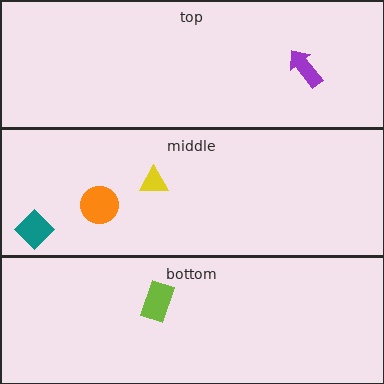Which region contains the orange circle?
The middle region.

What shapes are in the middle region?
The yellow triangle, the orange circle, the teal diamond.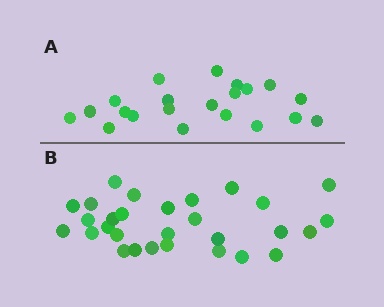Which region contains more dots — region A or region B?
Region B (the bottom region) has more dots.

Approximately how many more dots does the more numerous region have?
Region B has roughly 8 or so more dots than region A.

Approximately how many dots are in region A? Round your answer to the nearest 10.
About 20 dots. (The exact count is 21, which rounds to 20.)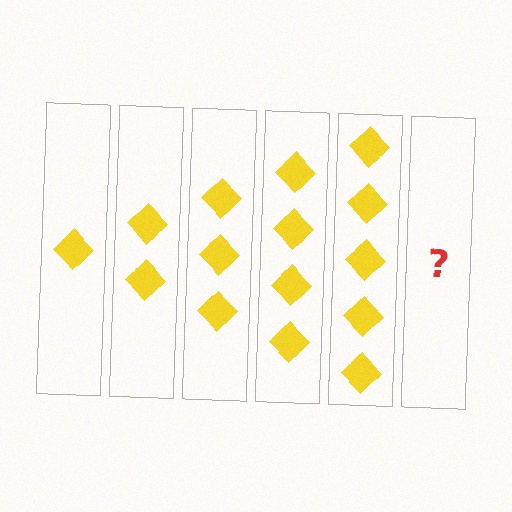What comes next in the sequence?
The next element should be 6 diamonds.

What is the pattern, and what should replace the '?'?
The pattern is that each step adds one more diamond. The '?' should be 6 diamonds.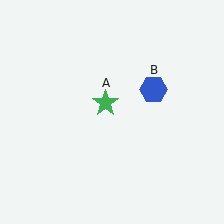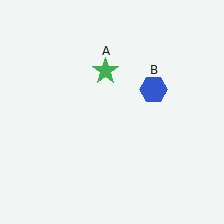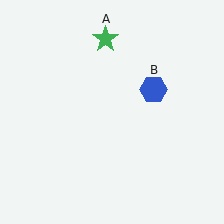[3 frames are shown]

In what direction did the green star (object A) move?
The green star (object A) moved up.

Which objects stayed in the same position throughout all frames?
Blue hexagon (object B) remained stationary.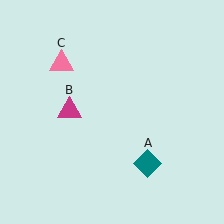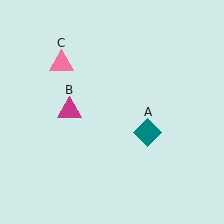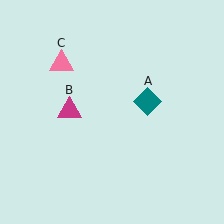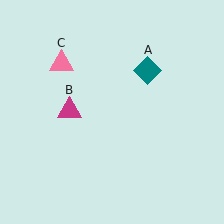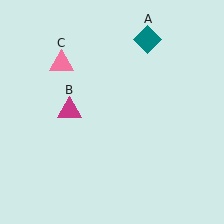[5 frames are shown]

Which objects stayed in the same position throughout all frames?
Magenta triangle (object B) and pink triangle (object C) remained stationary.